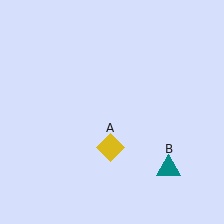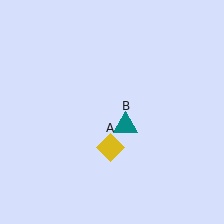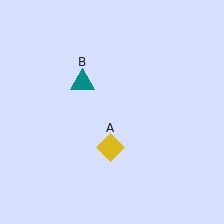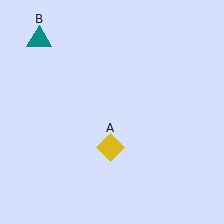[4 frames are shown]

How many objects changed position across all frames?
1 object changed position: teal triangle (object B).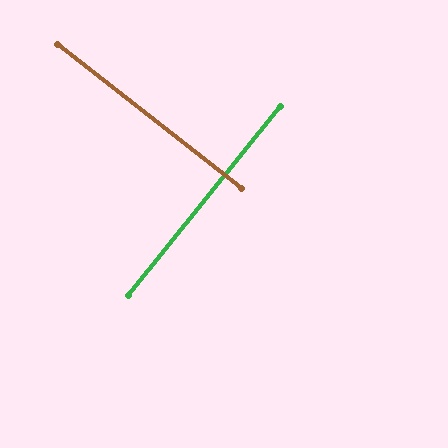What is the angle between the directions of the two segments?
Approximately 89 degrees.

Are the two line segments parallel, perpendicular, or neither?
Perpendicular — they meet at approximately 89°.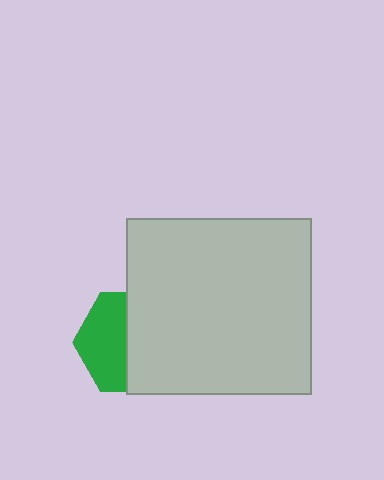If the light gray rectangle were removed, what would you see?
You would see the complete green hexagon.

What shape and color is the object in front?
The object in front is a light gray rectangle.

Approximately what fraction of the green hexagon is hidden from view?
Roughly 55% of the green hexagon is hidden behind the light gray rectangle.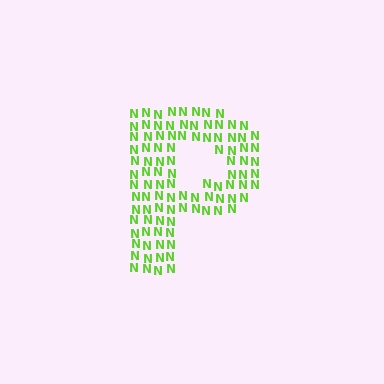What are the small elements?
The small elements are letter N's.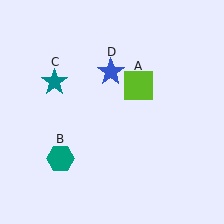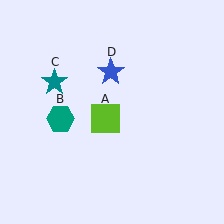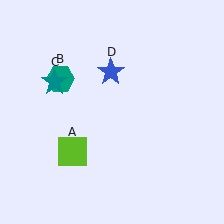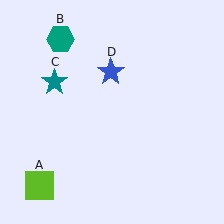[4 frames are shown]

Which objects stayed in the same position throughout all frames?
Teal star (object C) and blue star (object D) remained stationary.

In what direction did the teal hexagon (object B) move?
The teal hexagon (object B) moved up.